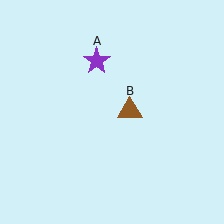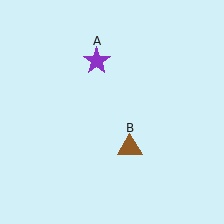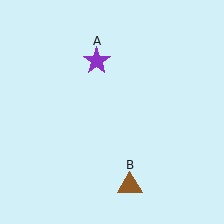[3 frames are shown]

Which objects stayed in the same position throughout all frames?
Purple star (object A) remained stationary.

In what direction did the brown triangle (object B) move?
The brown triangle (object B) moved down.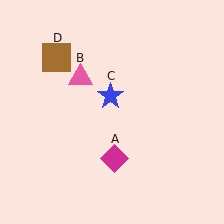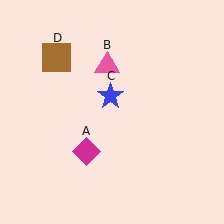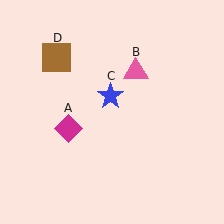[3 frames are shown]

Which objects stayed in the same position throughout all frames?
Blue star (object C) and brown square (object D) remained stationary.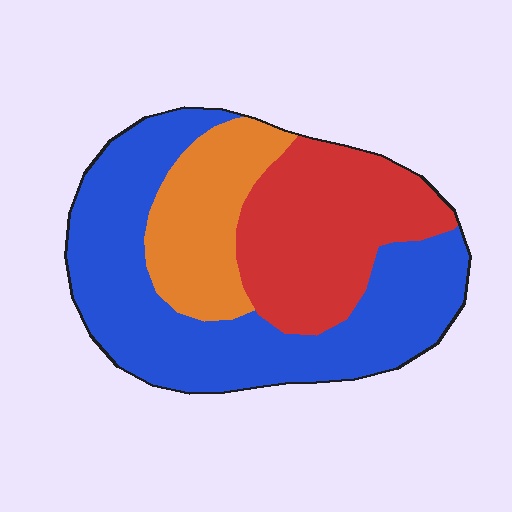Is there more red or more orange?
Red.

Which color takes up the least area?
Orange, at roughly 20%.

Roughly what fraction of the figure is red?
Red covers around 30% of the figure.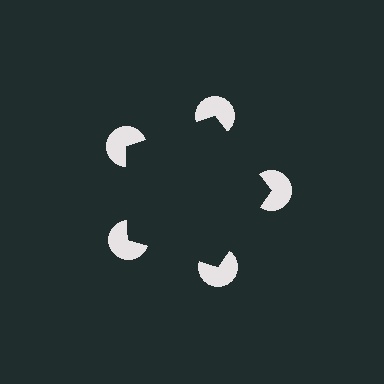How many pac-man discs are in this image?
There are 5 — one at each vertex of the illusory pentagon.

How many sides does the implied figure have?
5 sides.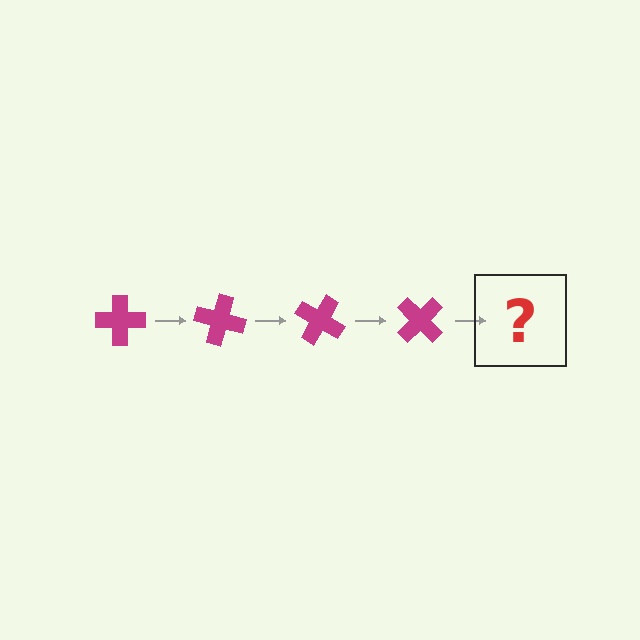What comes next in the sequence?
The next element should be a magenta cross rotated 60 degrees.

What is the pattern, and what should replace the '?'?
The pattern is that the cross rotates 15 degrees each step. The '?' should be a magenta cross rotated 60 degrees.